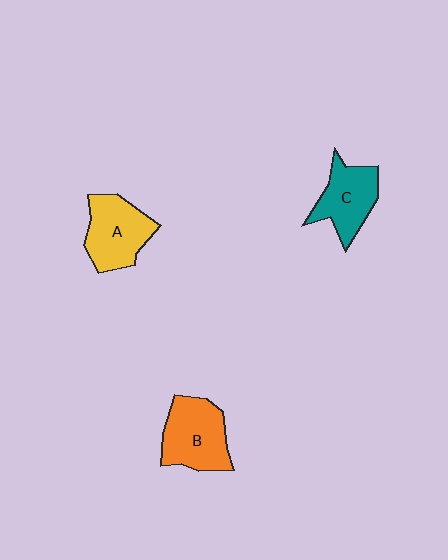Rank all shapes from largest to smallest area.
From largest to smallest: B (orange), A (yellow), C (teal).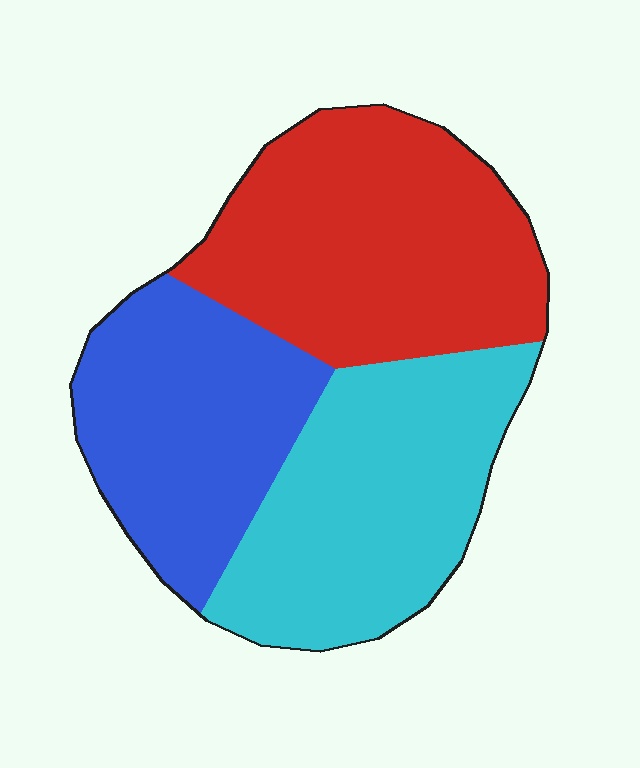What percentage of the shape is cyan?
Cyan takes up about one third (1/3) of the shape.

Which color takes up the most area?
Red, at roughly 40%.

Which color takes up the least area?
Blue, at roughly 30%.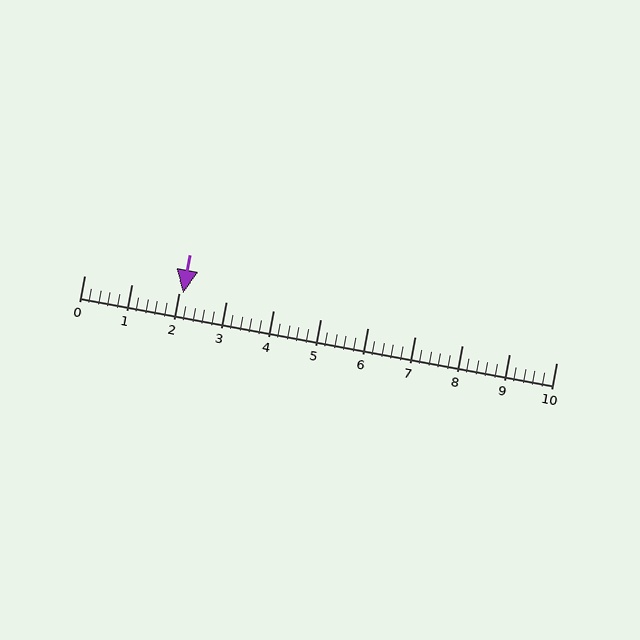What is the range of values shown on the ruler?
The ruler shows values from 0 to 10.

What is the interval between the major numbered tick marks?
The major tick marks are spaced 1 units apart.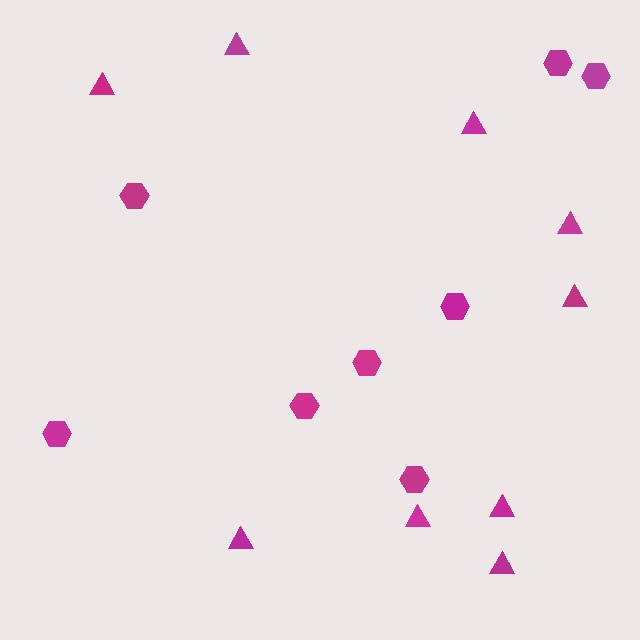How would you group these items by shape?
There are 2 groups: one group of hexagons (8) and one group of triangles (9).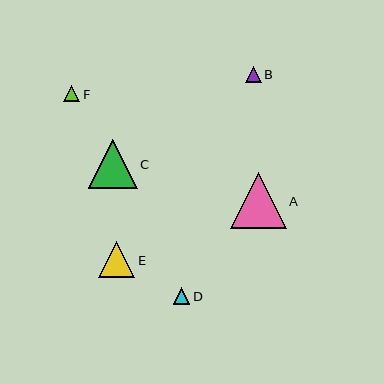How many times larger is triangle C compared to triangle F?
Triangle C is approximately 3.0 times the size of triangle F.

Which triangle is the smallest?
Triangle B is the smallest with a size of approximately 16 pixels.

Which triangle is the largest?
Triangle A is the largest with a size of approximately 56 pixels.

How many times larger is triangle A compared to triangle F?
Triangle A is approximately 3.5 times the size of triangle F.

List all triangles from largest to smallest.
From largest to smallest: A, C, E, D, F, B.